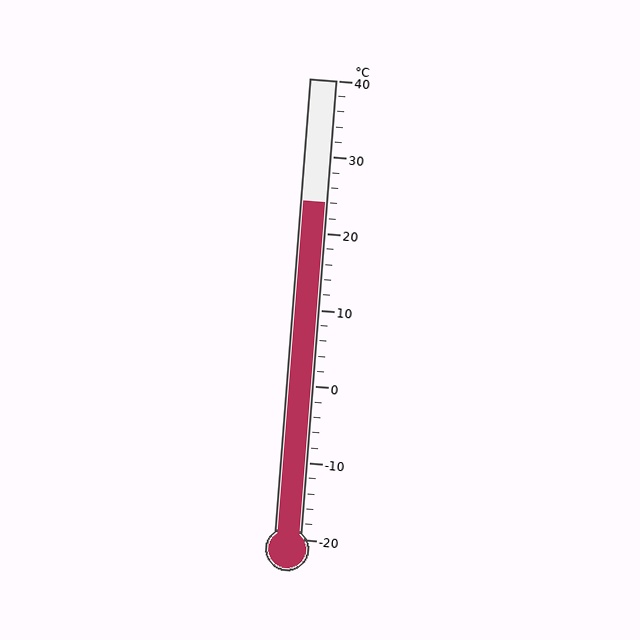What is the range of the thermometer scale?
The thermometer scale ranges from -20°C to 40°C.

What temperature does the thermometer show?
The thermometer shows approximately 24°C.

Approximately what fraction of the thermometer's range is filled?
The thermometer is filled to approximately 75% of its range.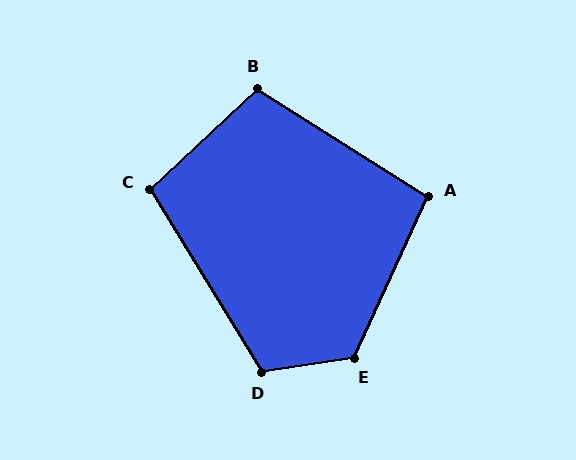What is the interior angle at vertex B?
Approximately 105 degrees (obtuse).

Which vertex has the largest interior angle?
E, at approximately 123 degrees.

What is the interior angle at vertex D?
Approximately 113 degrees (obtuse).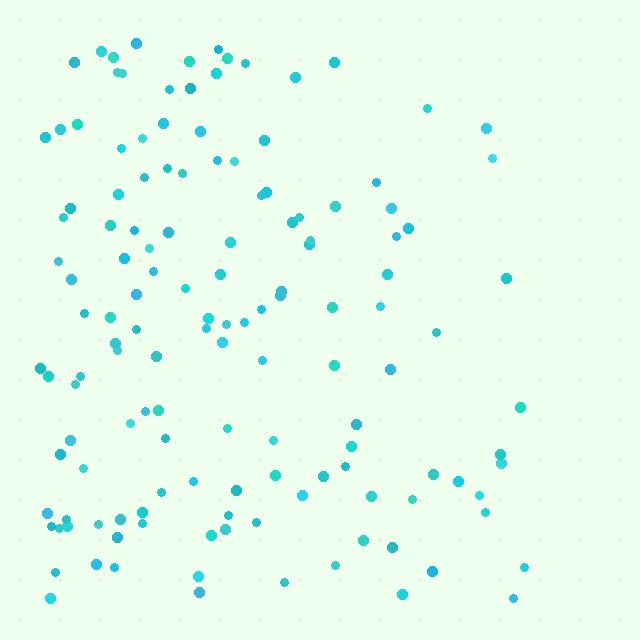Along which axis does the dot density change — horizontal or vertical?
Horizontal.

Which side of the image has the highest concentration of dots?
The left.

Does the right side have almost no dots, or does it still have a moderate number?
Still a moderate number, just noticeably fewer than the left.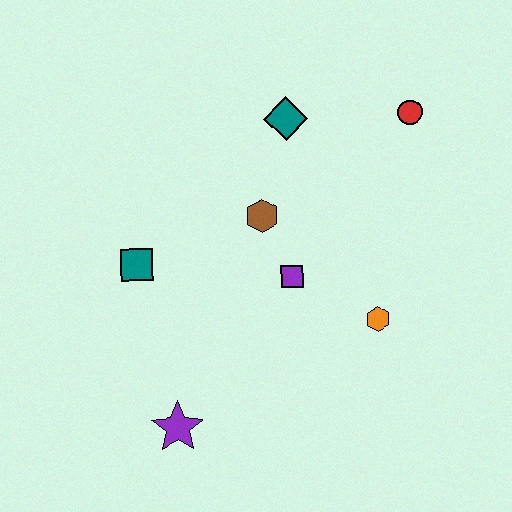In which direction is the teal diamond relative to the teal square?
The teal diamond is to the right of the teal square.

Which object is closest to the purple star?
The teal square is closest to the purple star.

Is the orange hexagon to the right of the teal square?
Yes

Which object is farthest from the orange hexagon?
The teal square is farthest from the orange hexagon.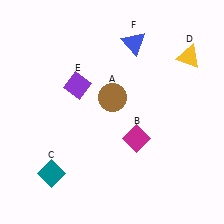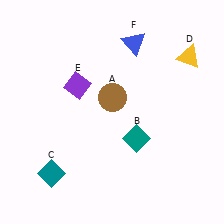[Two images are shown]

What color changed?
The diamond (B) changed from magenta in Image 1 to teal in Image 2.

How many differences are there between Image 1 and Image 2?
There is 1 difference between the two images.